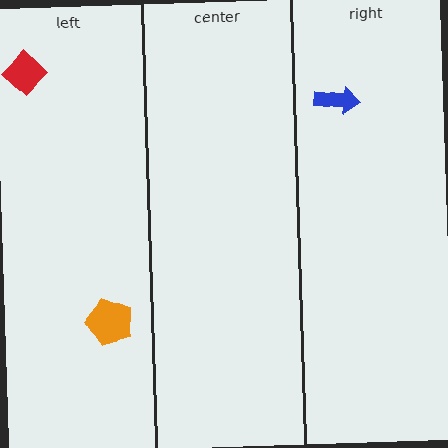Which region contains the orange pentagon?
The left region.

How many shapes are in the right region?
1.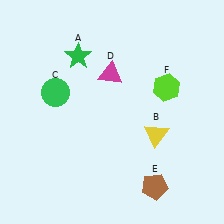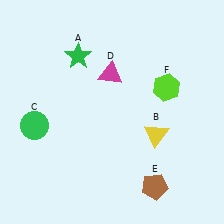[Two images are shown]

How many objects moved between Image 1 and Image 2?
1 object moved between the two images.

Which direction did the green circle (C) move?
The green circle (C) moved down.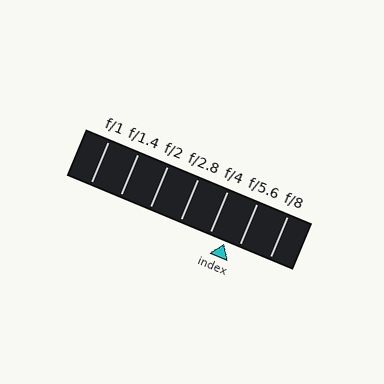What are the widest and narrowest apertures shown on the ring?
The widest aperture shown is f/1 and the narrowest is f/8.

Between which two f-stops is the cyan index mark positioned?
The index mark is between f/4 and f/5.6.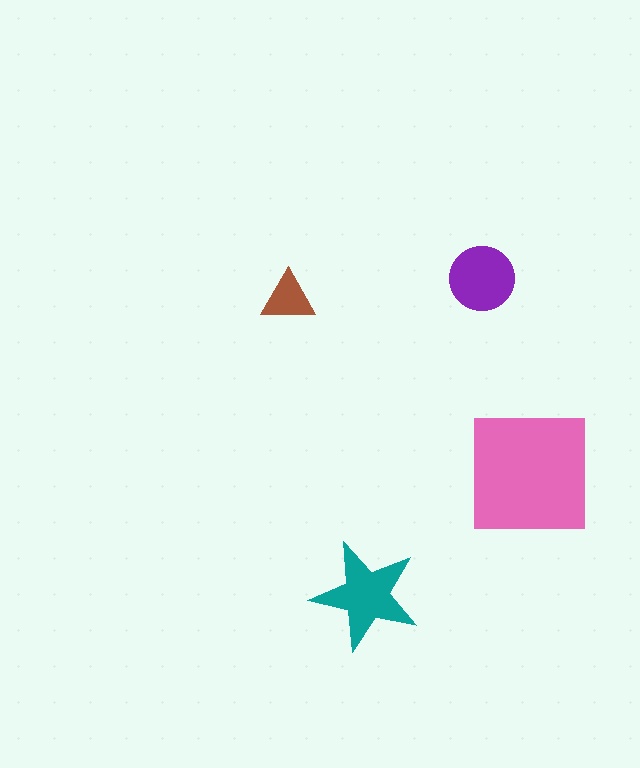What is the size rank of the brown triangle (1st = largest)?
4th.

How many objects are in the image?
There are 4 objects in the image.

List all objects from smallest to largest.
The brown triangle, the purple circle, the teal star, the pink square.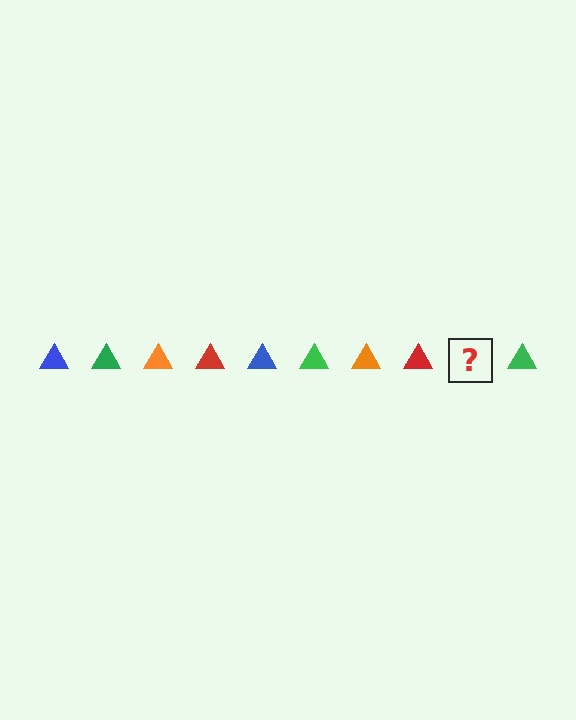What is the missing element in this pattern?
The missing element is a blue triangle.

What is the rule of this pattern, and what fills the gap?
The rule is that the pattern cycles through blue, green, orange, red triangles. The gap should be filled with a blue triangle.